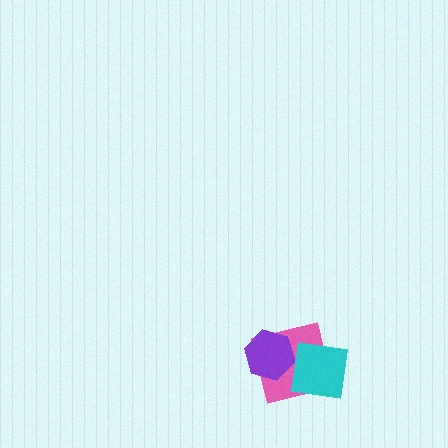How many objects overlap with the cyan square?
2 objects overlap with the cyan square.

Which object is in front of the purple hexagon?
The cyan square is in front of the purple hexagon.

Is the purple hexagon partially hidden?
Yes, it is partially covered by another shape.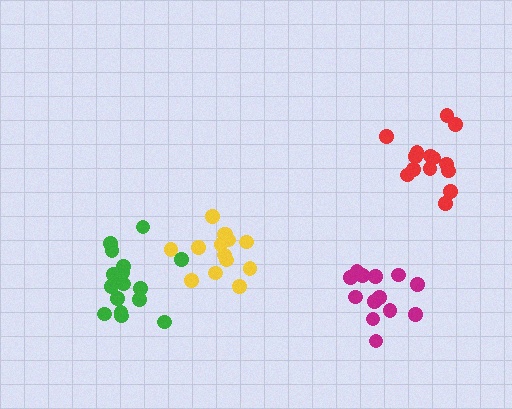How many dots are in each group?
Group 1: 16 dots, Group 2: 14 dots, Group 3: 14 dots, Group 4: 13 dots (57 total).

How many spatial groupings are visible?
There are 4 spatial groupings.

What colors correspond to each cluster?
The clusters are colored: green, yellow, red, magenta.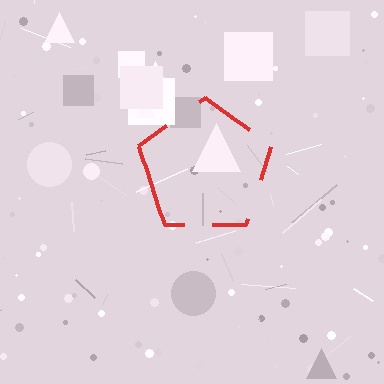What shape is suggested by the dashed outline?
The dashed outline suggests a pentagon.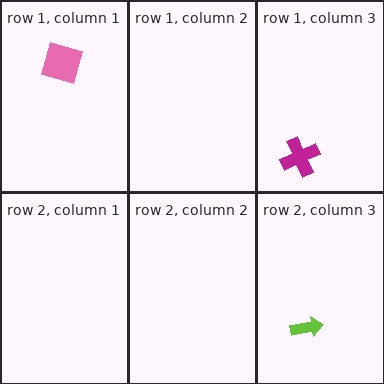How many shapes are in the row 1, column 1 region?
1.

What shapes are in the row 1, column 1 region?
The pink square.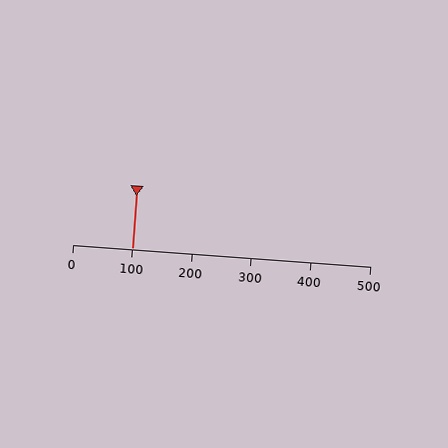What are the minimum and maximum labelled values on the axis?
The axis runs from 0 to 500.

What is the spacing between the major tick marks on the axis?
The major ticks are spaced 100 apart.